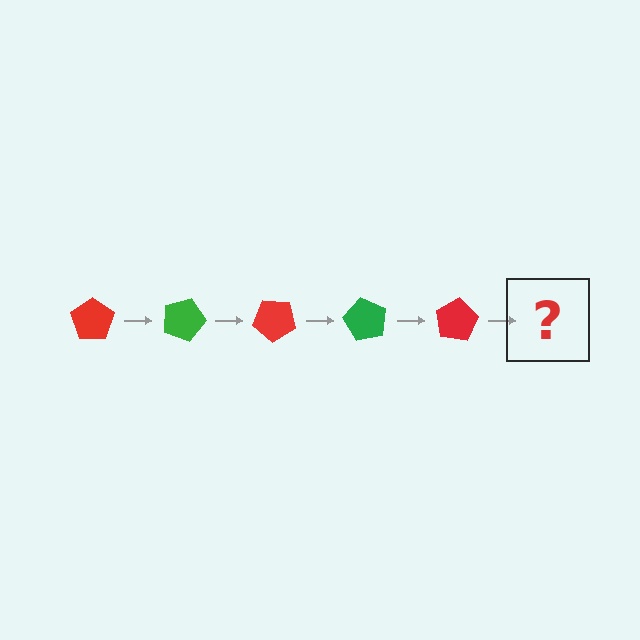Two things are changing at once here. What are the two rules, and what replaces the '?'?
The two rules are that it rotates 20 degrees each step and the color cycles through red and green. The '?' should be a green pentagon, rotated 100 degrees from the start.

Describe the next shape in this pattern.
It should be a green pentagon, rotated 100 degrees from the start.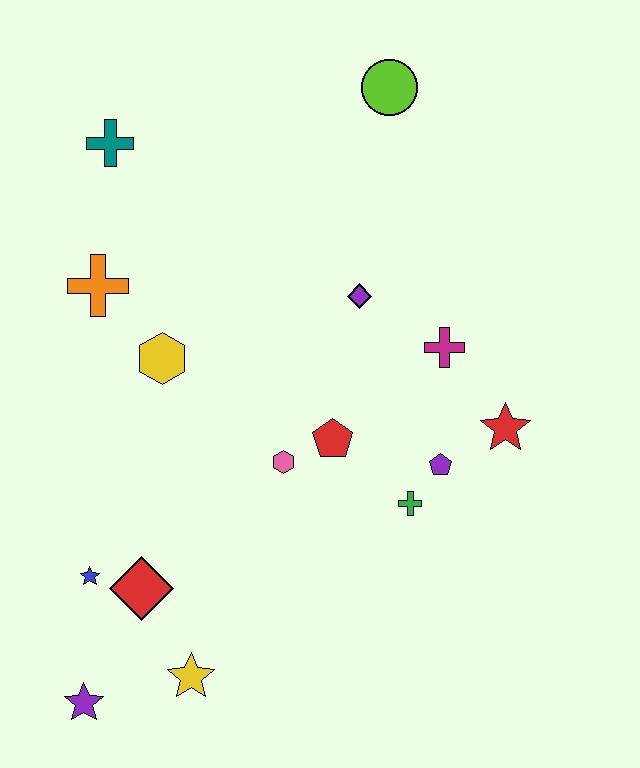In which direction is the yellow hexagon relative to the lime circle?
The yellow hexagon is below the lime circle.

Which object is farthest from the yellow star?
The lime circle is farthest from the yellow star.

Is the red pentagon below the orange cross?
Yes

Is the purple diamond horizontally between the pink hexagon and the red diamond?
No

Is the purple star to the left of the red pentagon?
Yes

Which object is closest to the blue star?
The red diamond is closest to the blue star.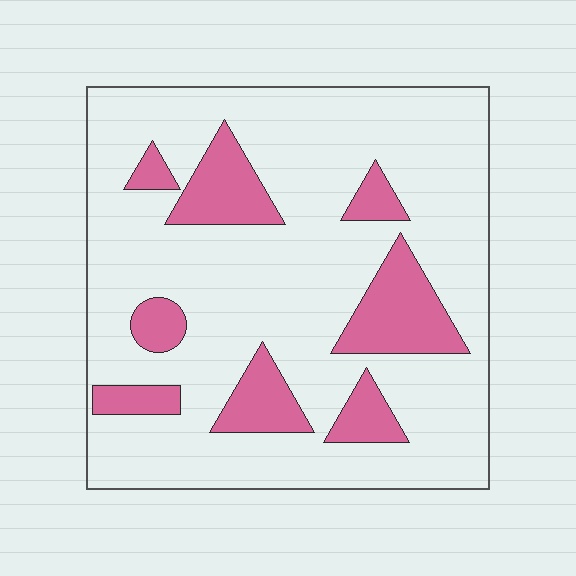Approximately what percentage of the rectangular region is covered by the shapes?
Approximately 20%.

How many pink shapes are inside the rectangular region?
8.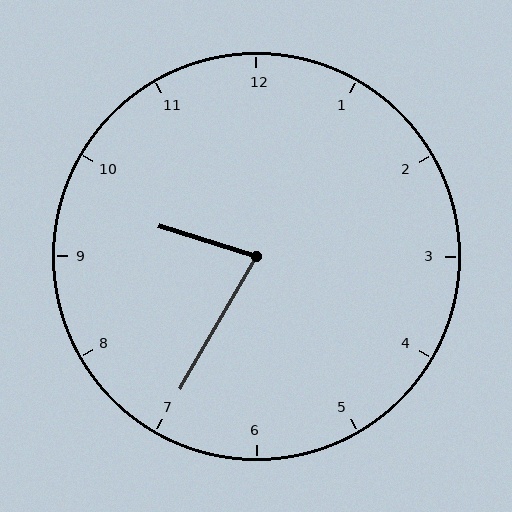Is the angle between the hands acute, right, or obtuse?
It is acute.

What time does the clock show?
9:35.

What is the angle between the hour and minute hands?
Approximately 78 degrees.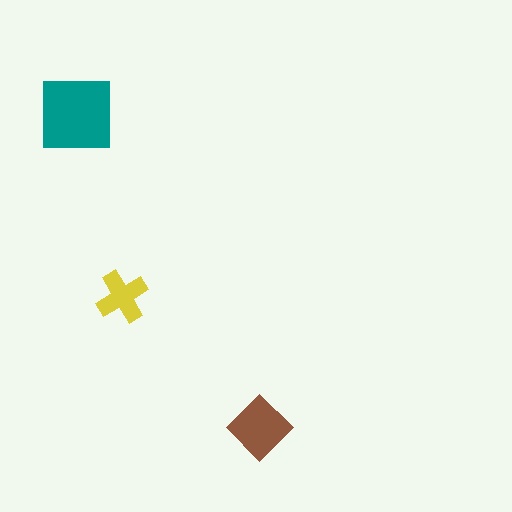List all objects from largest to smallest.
The teal square, the brown diamond, the yellow cross.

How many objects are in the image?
There are 3 objects in the image.